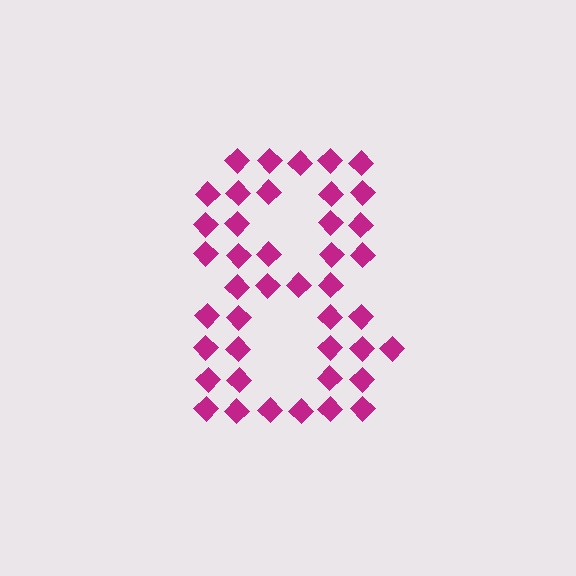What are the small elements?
The small elements are diamonds.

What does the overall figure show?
The overall figure shows the digit 8.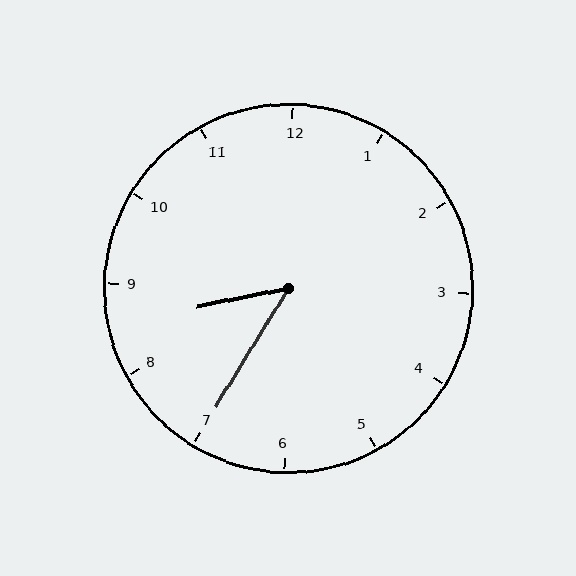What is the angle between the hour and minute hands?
Approximately 48 degrees.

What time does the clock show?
8:35.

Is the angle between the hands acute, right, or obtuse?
It is acute.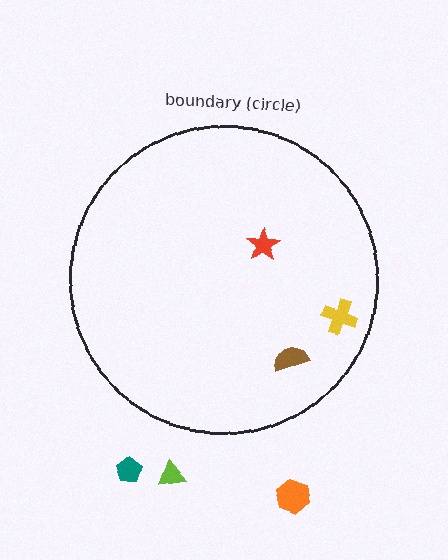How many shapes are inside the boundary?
3 inside, 3 outside.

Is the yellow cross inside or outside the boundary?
Inside.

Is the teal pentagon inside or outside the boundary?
Outside.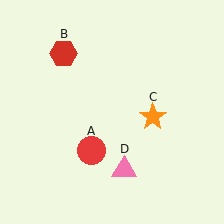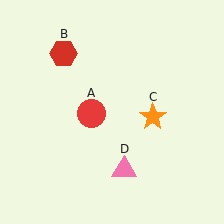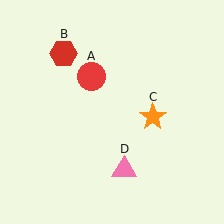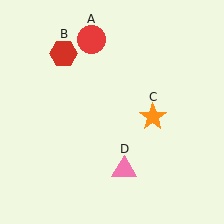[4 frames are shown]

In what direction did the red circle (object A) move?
The red circle (object A) moved up.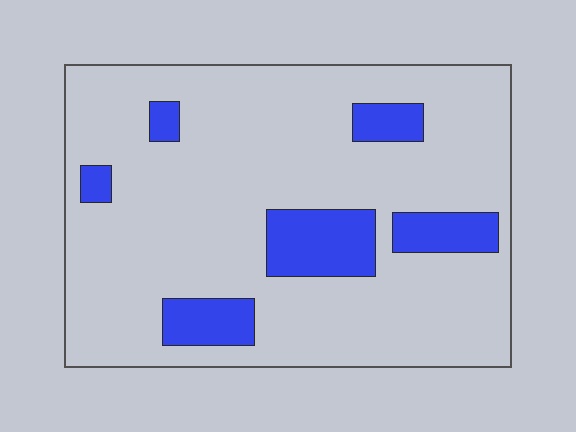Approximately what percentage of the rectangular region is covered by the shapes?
Approximately 15%.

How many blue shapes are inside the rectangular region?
6.